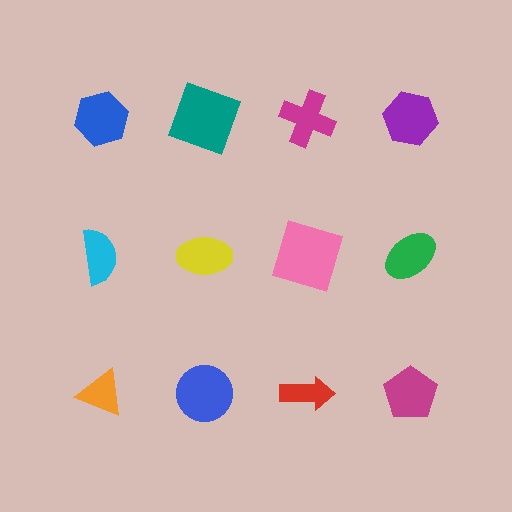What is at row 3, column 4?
A magenta pentagon.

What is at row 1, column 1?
A blue hexagon.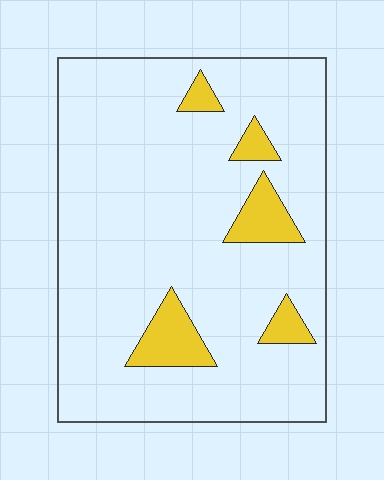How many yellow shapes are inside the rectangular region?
5.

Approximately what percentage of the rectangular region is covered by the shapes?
Approximately 10%.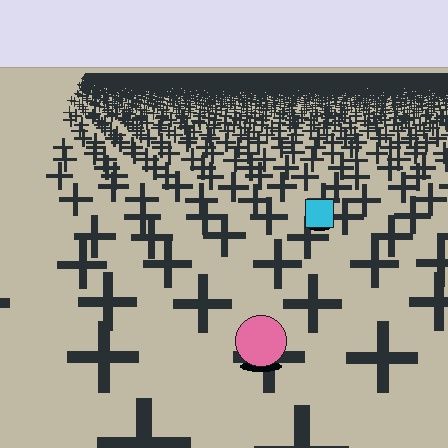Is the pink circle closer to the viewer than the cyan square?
Yes. The pink circle is closer — you can tell from the texture gradient: the ground texture is coarser near it.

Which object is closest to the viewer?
The pink circle is closest. The texture marks near it are larger and more spread out.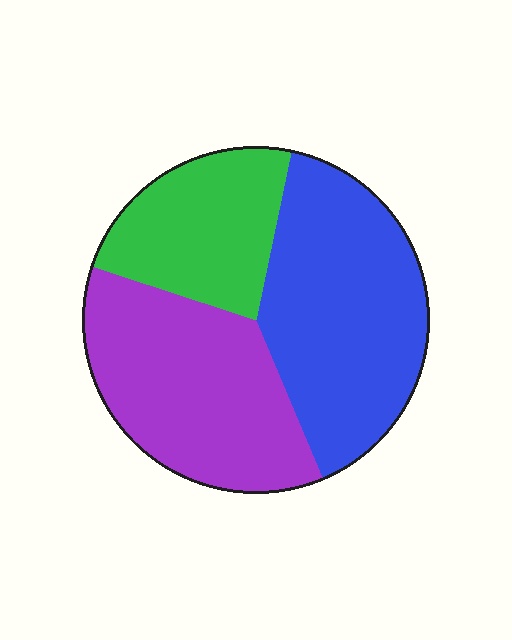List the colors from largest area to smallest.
From largest to smallest: blue, purple, green.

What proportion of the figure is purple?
Purple covers 36% of the figure.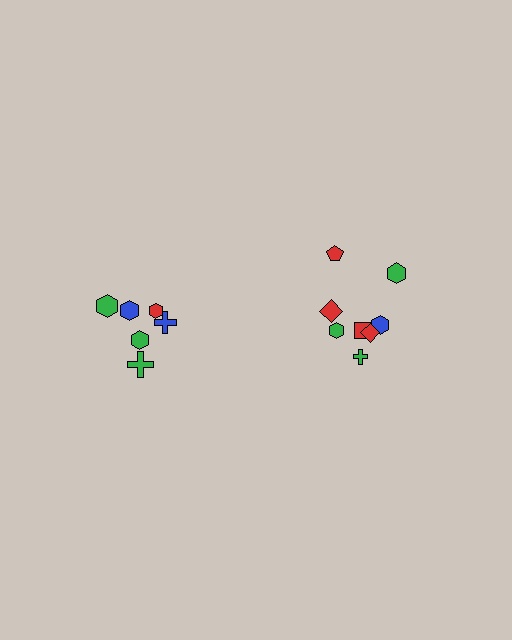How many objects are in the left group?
There are 6 objects.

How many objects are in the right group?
There are 8 objects.